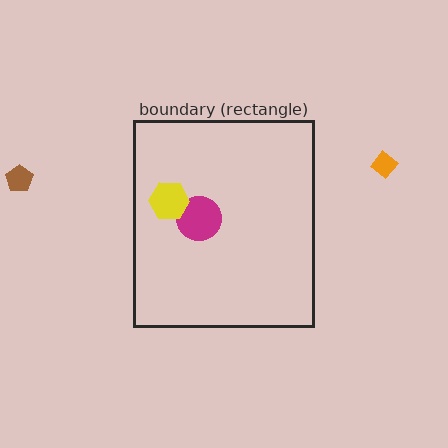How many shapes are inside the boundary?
2 inside, 2 outside.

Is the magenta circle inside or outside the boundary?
Inside.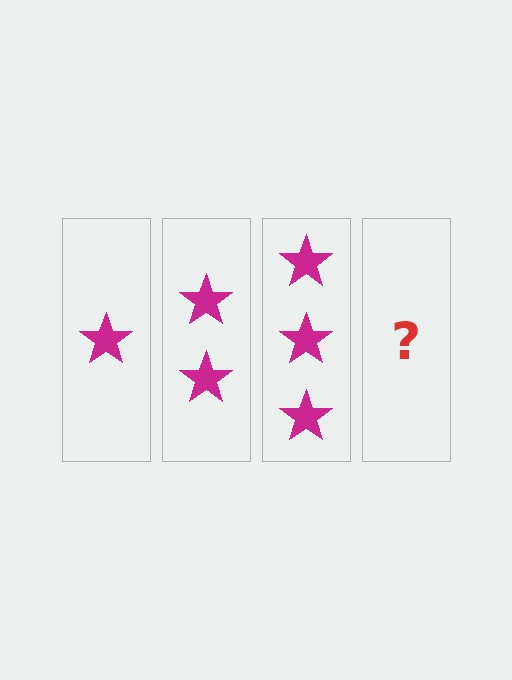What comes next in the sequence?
The next element should be 4 stars.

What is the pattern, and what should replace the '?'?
The pattern is that each step adds one more star. The '?' should be 4 stars.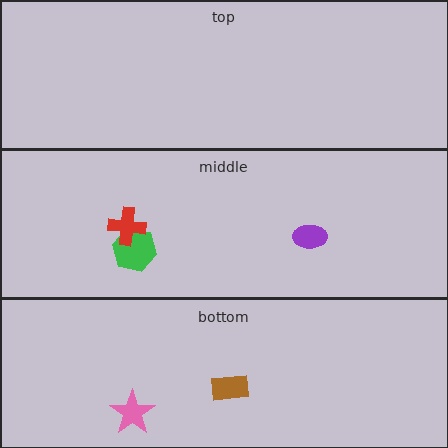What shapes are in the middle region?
The green hexagon, the purple ellipse, the red cross.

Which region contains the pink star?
The bottom region.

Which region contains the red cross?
The middle region.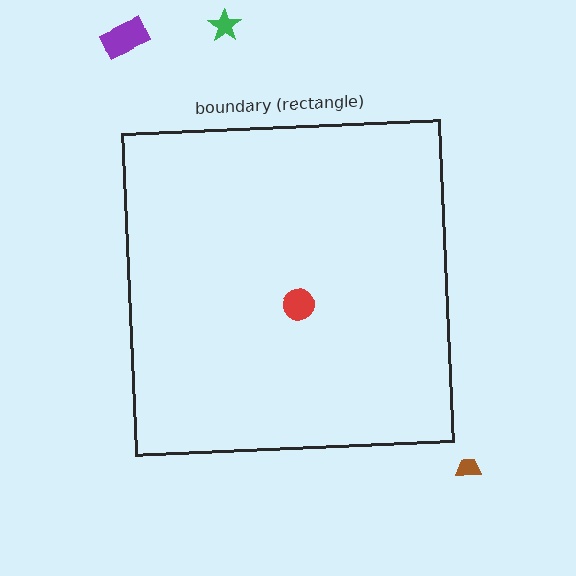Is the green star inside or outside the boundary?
Outside.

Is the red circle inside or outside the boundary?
Inside.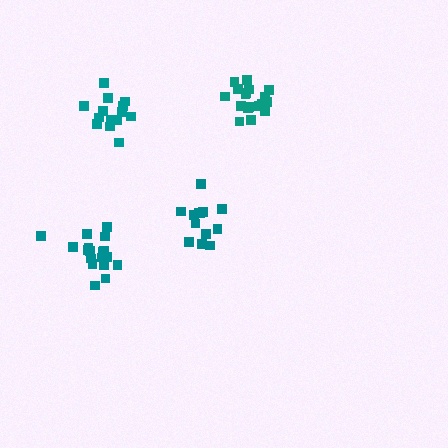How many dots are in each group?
Group 1: 13 dots, Group 2: 14 dots, Group 3: 18 dots, Group 4: 18 dots (63 total).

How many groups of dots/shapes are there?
There are 4 groups.